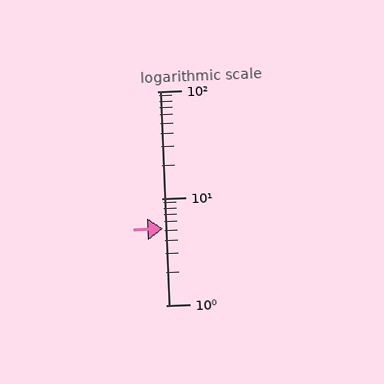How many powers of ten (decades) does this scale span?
The scale spans 2 decades, from 1 to 100.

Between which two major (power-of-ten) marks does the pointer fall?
The pointer is between 1 and 10.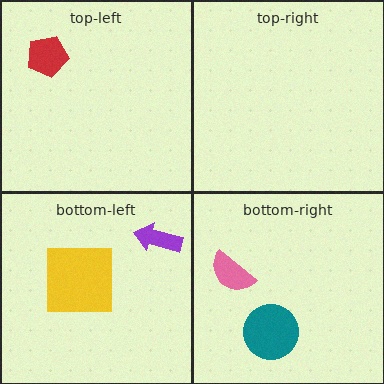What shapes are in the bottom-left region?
The purple arrow, the yellow square.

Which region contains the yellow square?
The bottom-left region.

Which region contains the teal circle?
The bottom-right region.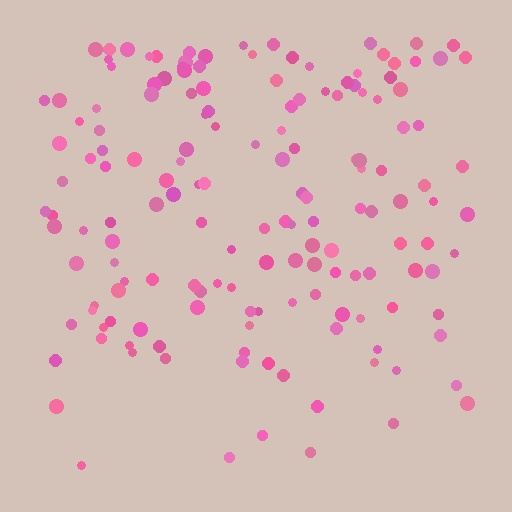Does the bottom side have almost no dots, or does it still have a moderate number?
Still a moderate number, just noticeably fewer than the top.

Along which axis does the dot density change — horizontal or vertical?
Vertical.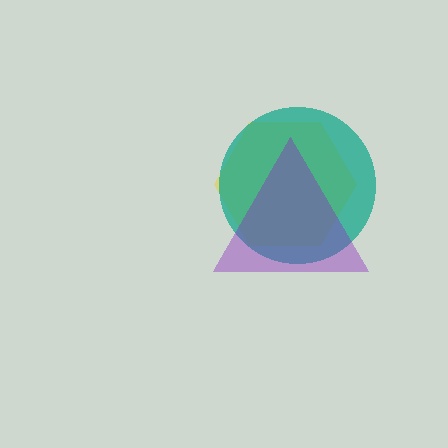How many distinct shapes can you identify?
There are 3 distinct shapes: a yellow hexagon, a teal circle, a purple triangle.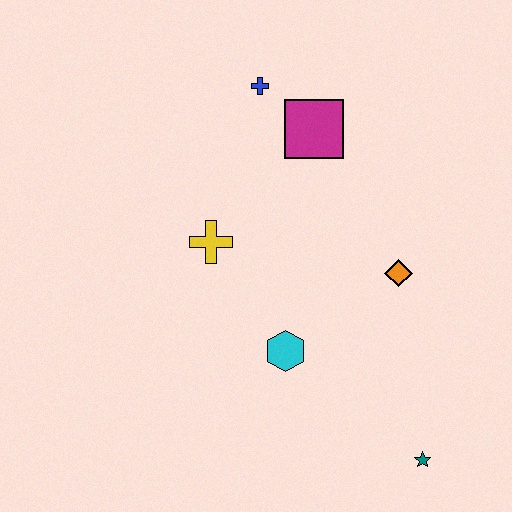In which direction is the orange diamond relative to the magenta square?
The orange diamond is below the magenta square.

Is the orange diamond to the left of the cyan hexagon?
No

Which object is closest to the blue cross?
The magenta square is closest to the blue cross.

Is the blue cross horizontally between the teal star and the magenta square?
No